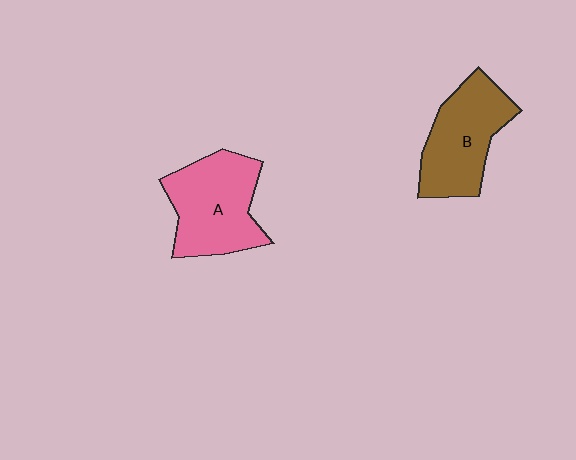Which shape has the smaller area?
Shape B (brown).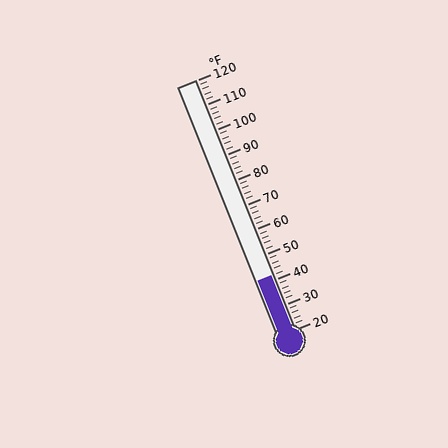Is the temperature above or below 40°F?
The temperature is above 40°F.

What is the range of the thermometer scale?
The thermometer scale ranges from 20°F to 120°F.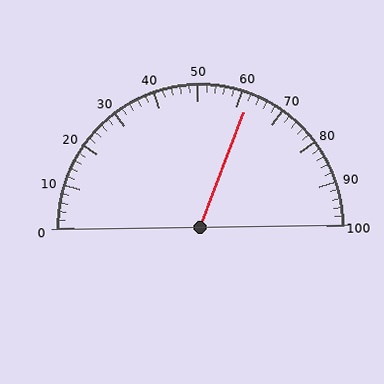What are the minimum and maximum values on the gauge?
The gauge ranges from 0 to 100.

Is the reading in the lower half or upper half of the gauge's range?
The reading is in the upper half of the range (0 to 100).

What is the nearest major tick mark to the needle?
The nearest major tick mark is 60.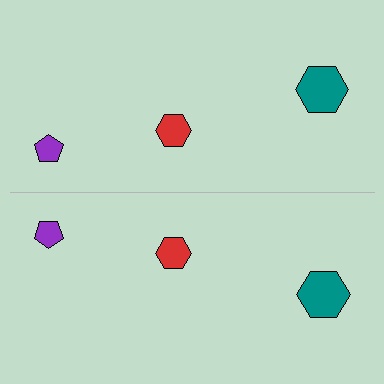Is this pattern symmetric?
Yes, this pattern has bilateral (reflection) symmetry.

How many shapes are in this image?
There are 6 shapes in this image.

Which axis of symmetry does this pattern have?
The pattern has a horizontal axis of symmetry running through the center of the image.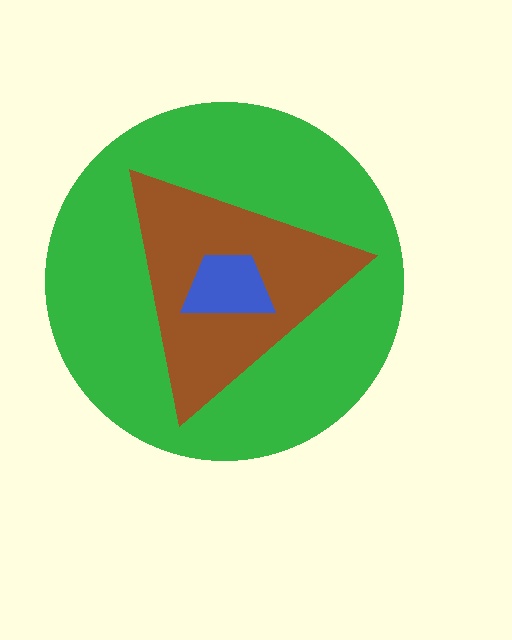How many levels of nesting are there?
3.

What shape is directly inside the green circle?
The brown triangle.